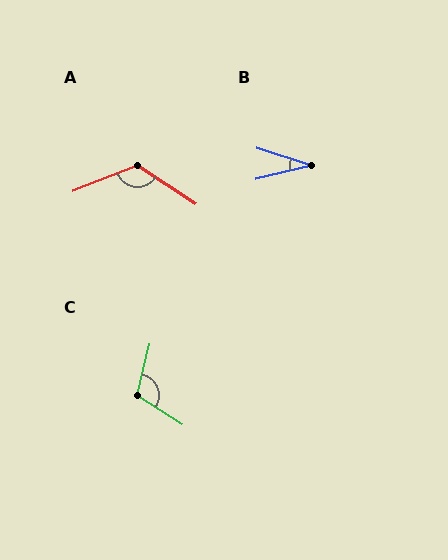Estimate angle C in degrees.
Approximately 109 degrees.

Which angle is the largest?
A, at approximately 125 degrees.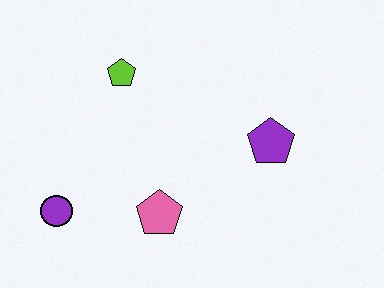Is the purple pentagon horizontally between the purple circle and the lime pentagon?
No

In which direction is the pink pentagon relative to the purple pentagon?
The pink pentagon is to the left of the purple pentagon.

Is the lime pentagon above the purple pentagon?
Yes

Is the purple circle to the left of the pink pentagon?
Yes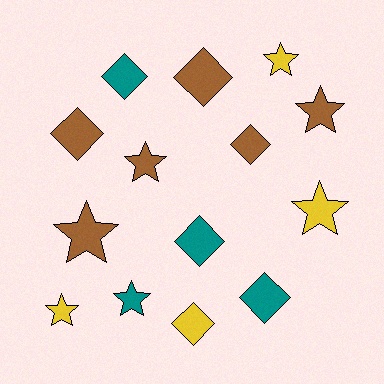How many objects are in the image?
There are 14 objects.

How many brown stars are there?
There are 3 brown stars.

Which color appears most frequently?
Brown, with 6 objects.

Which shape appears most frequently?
Diamond, with 7 objects.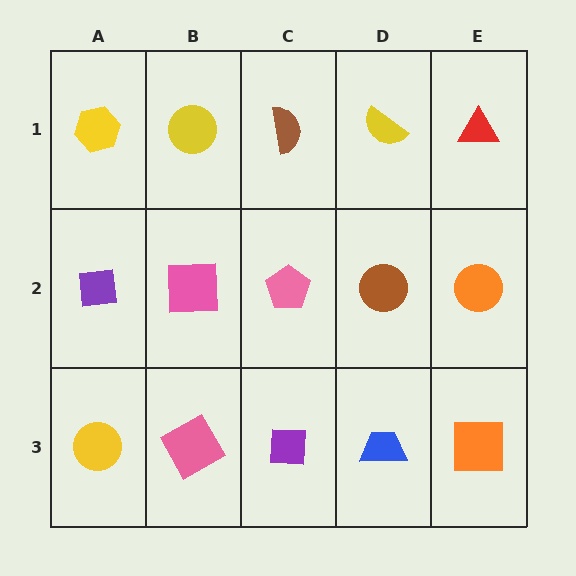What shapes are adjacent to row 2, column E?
A red triangle (row 1, column E), an orange square (row 3, column E), a brown circle (row 2, column D).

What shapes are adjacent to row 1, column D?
A brown circle (row 2, column D), a brown semicircle (row 1, column C), a red triangle (row 1, column E).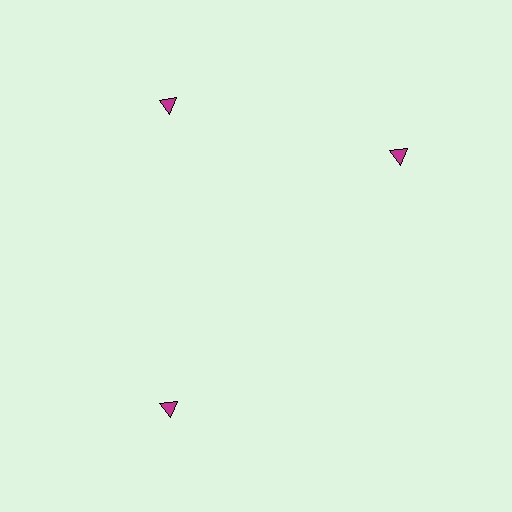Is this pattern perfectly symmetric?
No. The 3 magenta triangles are arranged in a ring, but one element near the 3 o'clock position is rotated out of alignment along the ring, breaking the 3-fold rotational symmetry.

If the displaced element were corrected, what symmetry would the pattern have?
It would have 3-fold rotational symmetry — the pattern would map onto itself every 120 degrees.